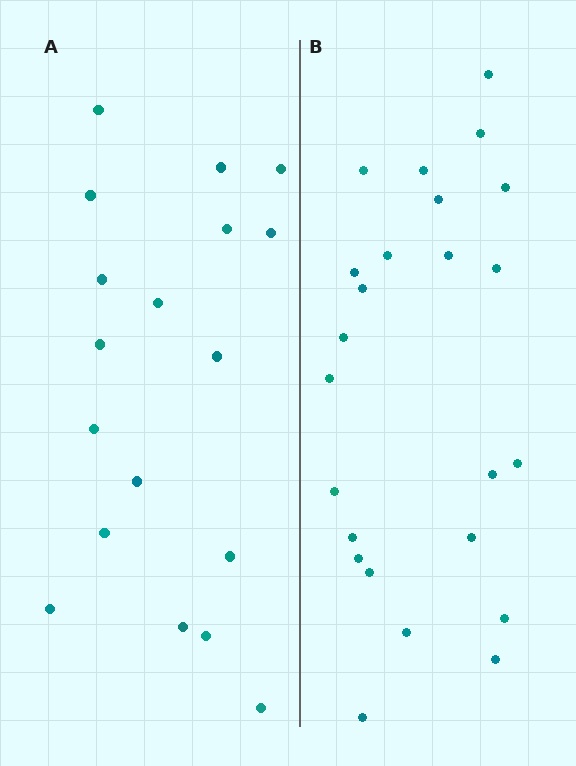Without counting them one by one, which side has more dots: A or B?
Region B (the right region) has more dots.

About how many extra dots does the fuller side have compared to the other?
Region B has about 6 more dots than region A.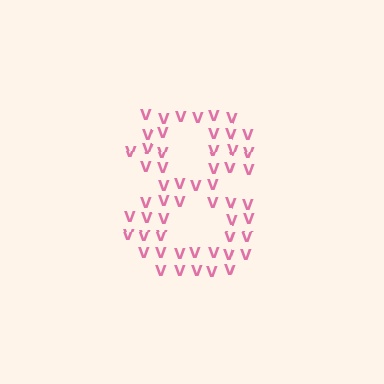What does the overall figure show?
The overall figure shows the digit 8.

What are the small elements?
The small elements are letter V's.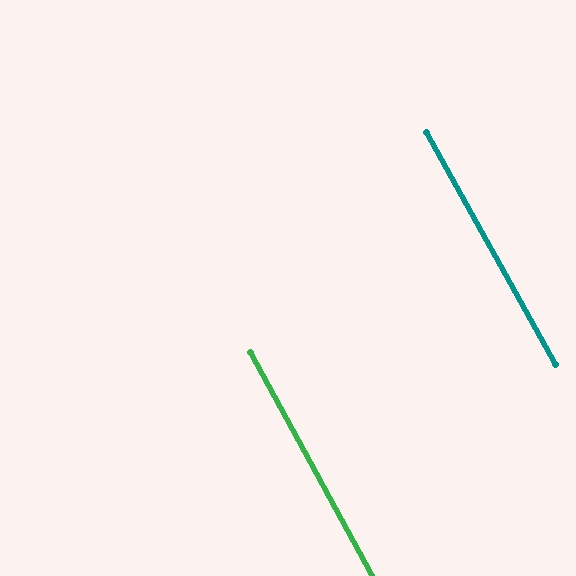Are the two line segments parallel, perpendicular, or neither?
Parallel — their directions differ by only 0.7°.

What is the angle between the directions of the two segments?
Approximately 1 degree.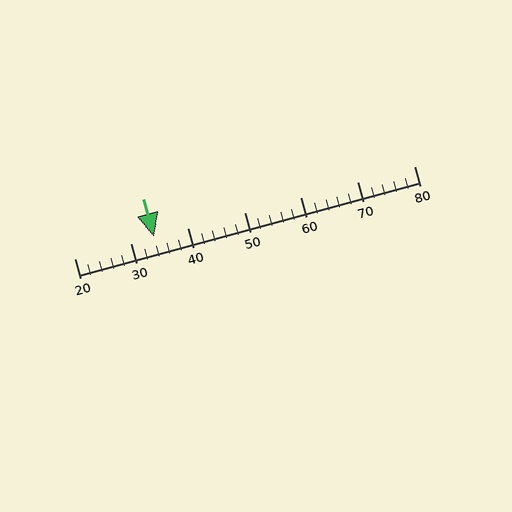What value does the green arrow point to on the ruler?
The green arrow points to approximately 34.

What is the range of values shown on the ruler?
The ruler shows values from 20 to 80.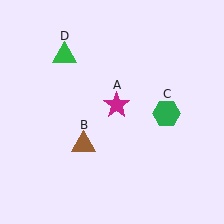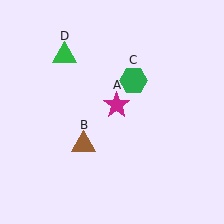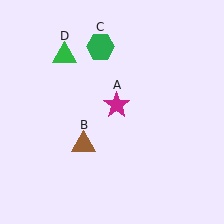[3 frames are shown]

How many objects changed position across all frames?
1 object changed position: green hexagon (object C).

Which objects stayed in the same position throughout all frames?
Magenta star (object A) and brown triangle (object B) and green triangle (object D) remained stationary.